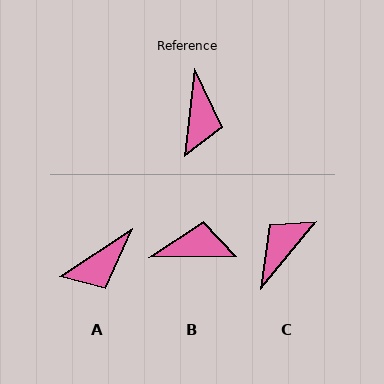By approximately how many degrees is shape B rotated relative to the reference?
Approximately 96 degrees counter-clockwise.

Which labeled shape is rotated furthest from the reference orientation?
C, about 147 degrees away.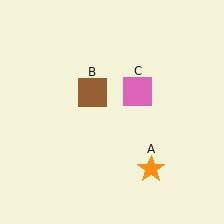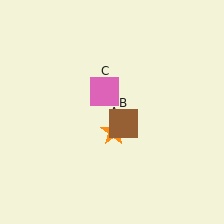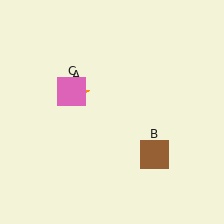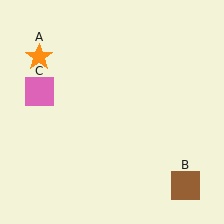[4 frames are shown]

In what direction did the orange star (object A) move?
The orange star (object A) moved up and to the left.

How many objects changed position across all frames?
3 objects changed position: orange star (object A), brown square (object B), pink square (object C).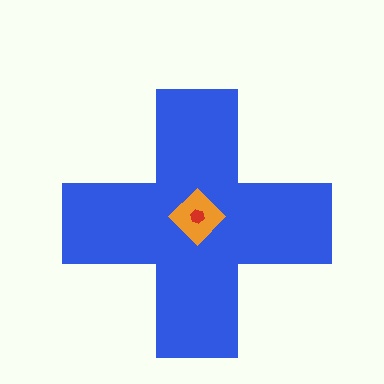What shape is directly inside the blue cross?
The orange diamond.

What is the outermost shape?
The blue cross.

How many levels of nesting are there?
3.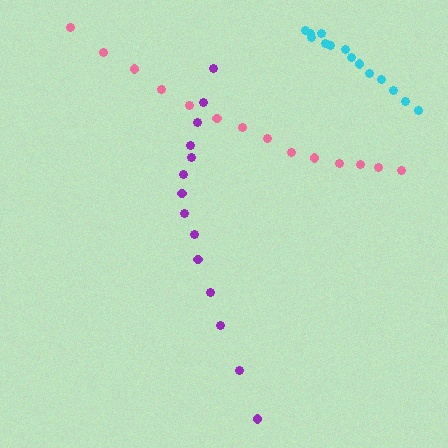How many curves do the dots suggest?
There are 3 distinct paths.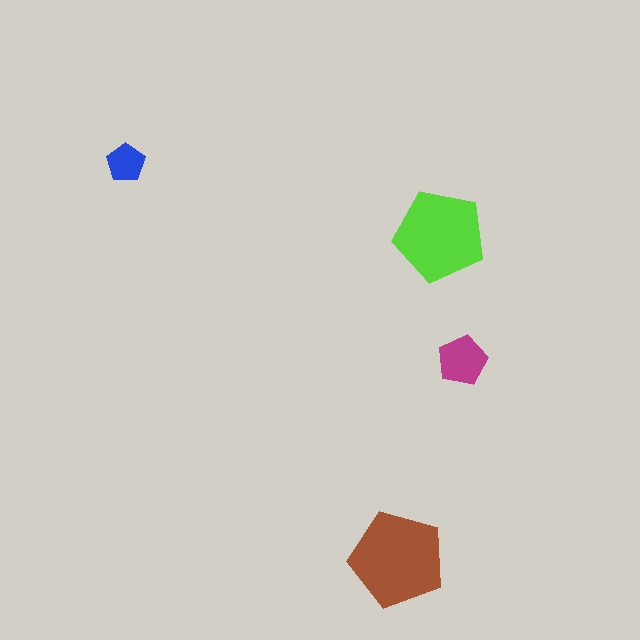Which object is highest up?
The blue pentagon is topmost.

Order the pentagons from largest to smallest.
the brown one, the lime one, the magenta one, the blue one.